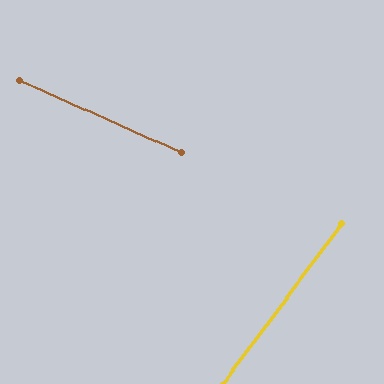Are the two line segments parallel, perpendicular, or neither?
Neither parallel nor perpendicular — they differ by about 77°.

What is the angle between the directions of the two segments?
Approximately 77 degrees.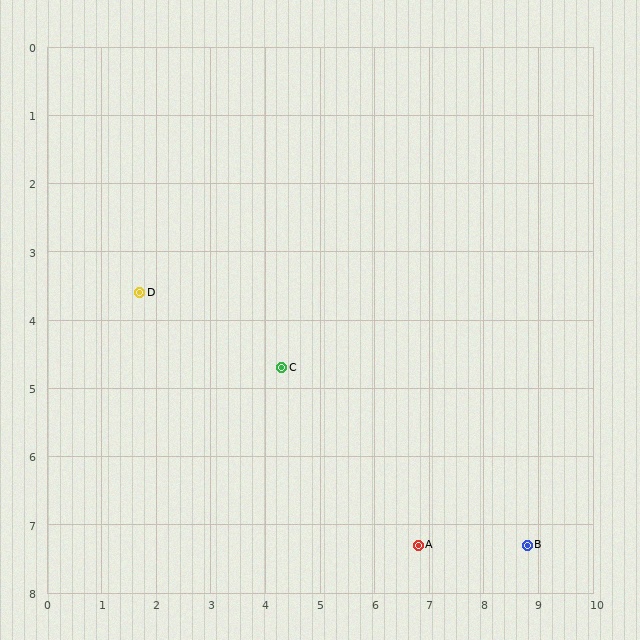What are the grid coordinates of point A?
Point A is at approximately (6.8, 7.3).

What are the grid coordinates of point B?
Point B is at approximately (8.8, 7.3).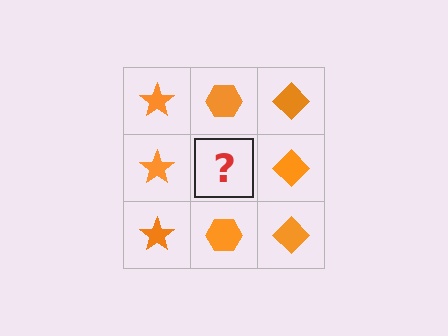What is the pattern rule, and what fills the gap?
The rule is that each column has a consistent shape. The gap should be filled with an orange hexagon.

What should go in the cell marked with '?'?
The missing cell should contain an orange hexagon.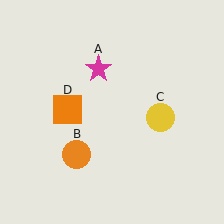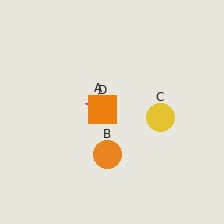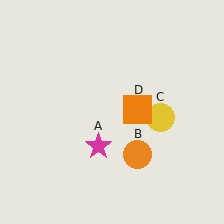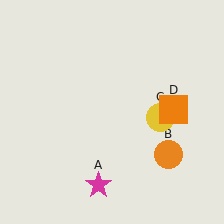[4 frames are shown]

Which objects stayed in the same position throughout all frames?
Yellow circle (object C) remained stationary.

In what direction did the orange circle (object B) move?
The orange circle (object B) moved right.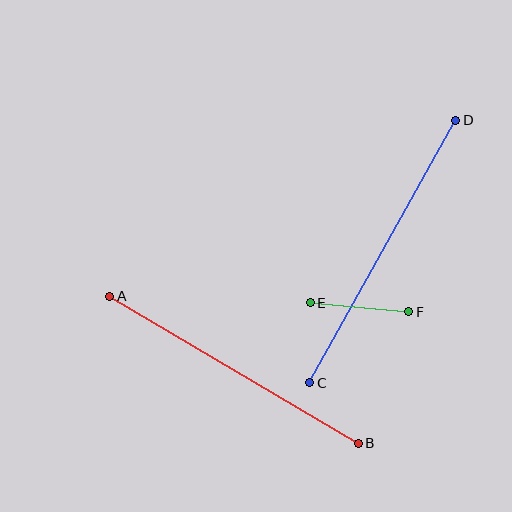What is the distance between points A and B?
The distance is approximately 289 pixels.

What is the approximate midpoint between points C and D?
The midpoint is at approximately (383, 252) pixels.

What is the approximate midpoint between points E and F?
The midpoint is at approximately (359, 307) pixels.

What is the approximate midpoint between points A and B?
The midpoint is at approximately (234, 370) pixels.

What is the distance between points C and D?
The distance is approximately 300 pixels.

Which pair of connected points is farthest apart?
Points C and D are farthest apart.